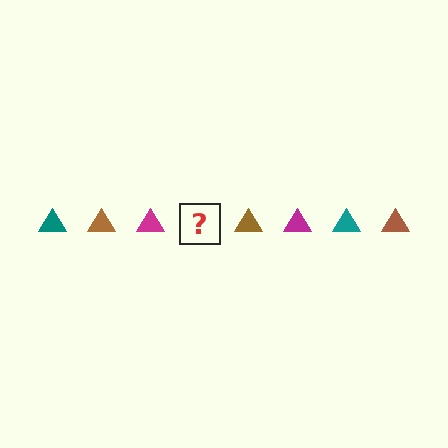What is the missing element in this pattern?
The missing element is a teal triangle.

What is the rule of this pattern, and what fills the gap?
The rule is that the pattern cycles through teal, brown, magenta triangles. The gap should be filled with a teal triangle.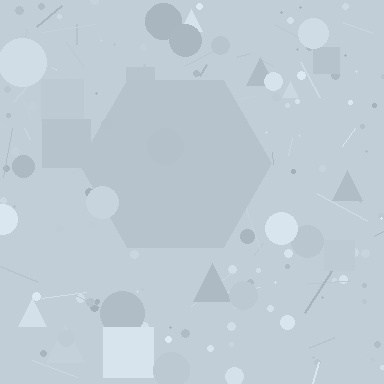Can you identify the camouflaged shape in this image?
The camouflaged shape is a hexagon.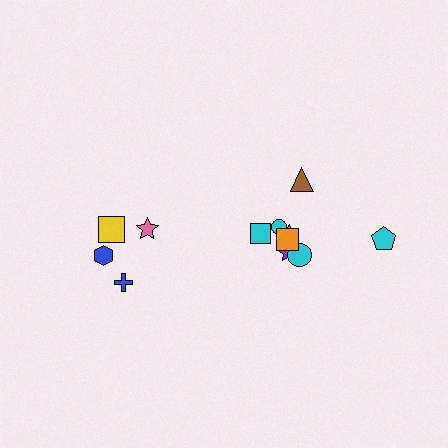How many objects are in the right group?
There are 8 objects.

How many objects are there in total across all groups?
There are 12 objects.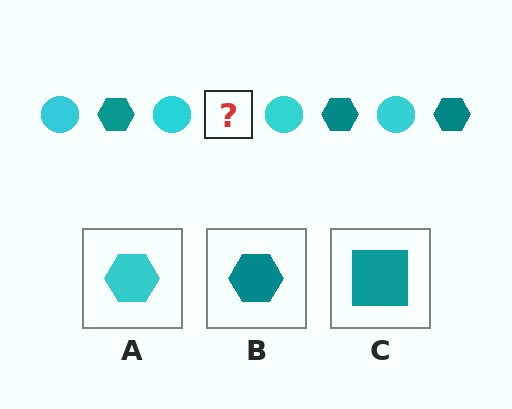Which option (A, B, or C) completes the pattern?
B.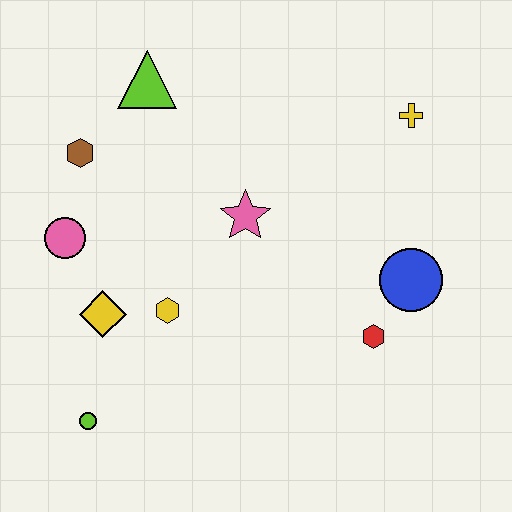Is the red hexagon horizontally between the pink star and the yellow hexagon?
No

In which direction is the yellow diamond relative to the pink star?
The yellow diamond is to the left of the pink star.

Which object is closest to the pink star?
The yellow hexagon is closest to the pink star.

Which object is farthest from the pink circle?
The yellow cross is farthest from the pink circle.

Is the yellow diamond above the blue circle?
No